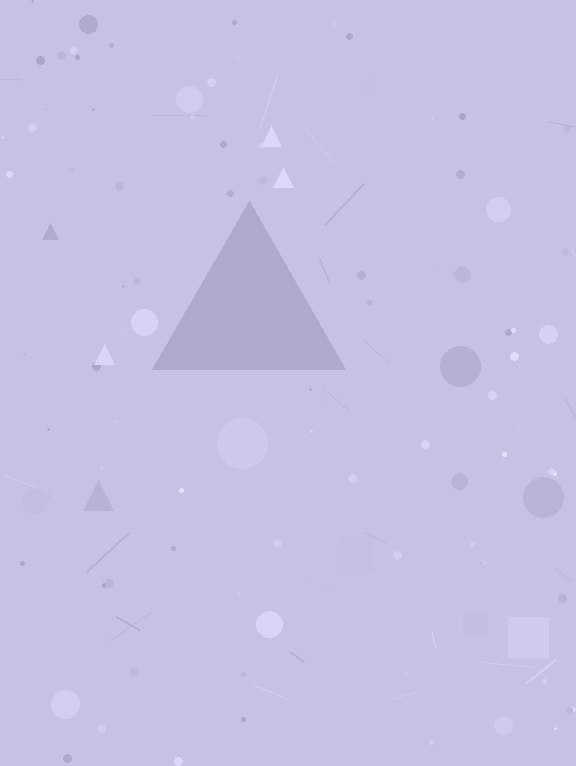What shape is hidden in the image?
A triangle is hidden in the image.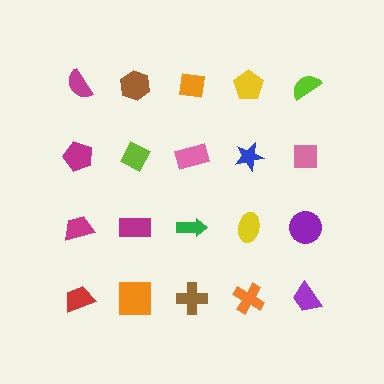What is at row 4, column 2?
An orange square.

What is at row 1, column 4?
A yellow pentagon.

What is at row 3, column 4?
A yellow ellipse.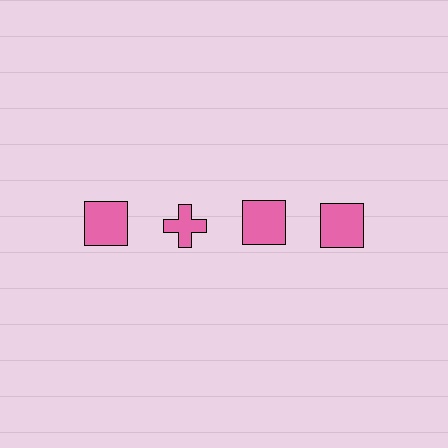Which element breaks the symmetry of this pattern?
The pink cross in the top row, second from left column breaks the symmetry. All other shapes are pink squares.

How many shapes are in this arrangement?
There are 4 shapes arranged in a grid pattern.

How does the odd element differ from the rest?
It has a different shape: cross instead of square.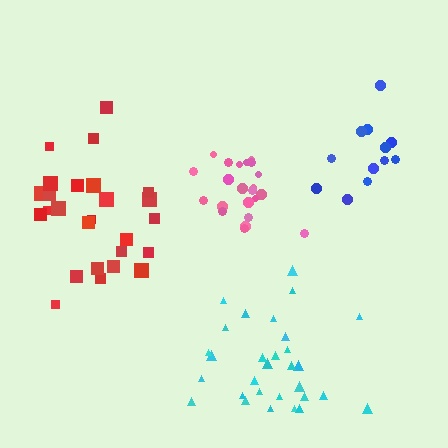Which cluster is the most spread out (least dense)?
Blue.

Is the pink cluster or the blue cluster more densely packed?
Pink.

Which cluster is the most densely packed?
Pink.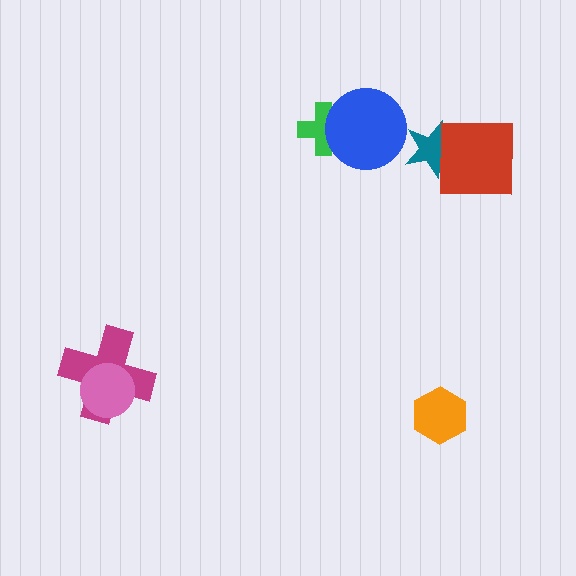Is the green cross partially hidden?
Yes, it is partially covered by another shape.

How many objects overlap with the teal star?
1 object overlaps with the teal star.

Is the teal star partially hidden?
Yes, it is partially covered by another shape.